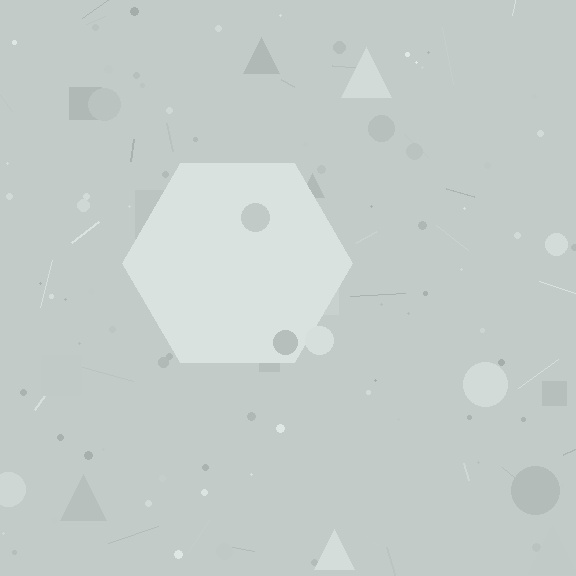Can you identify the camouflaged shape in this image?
The camouflaged shape is a hexagon.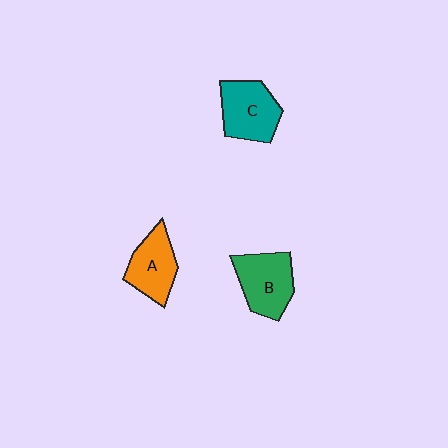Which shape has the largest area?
Shape C (teal).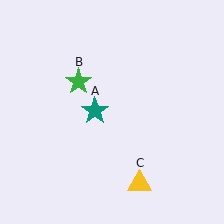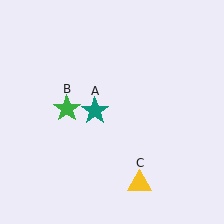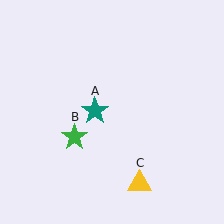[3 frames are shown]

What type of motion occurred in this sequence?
The green star (object B) rotated counterclockwise around the center of the scene.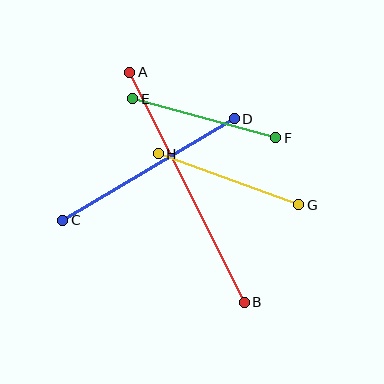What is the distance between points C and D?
The distance is approximately 200 pixels.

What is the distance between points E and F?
The distance is approximately 148 pixels.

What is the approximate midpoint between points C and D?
The midpoint is at approximately (148, 169) pixels.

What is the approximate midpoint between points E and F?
The midpoint is at approximately (204, 118) pixels.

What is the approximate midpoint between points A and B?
The midpoint is at approximately (187, 187) pixels.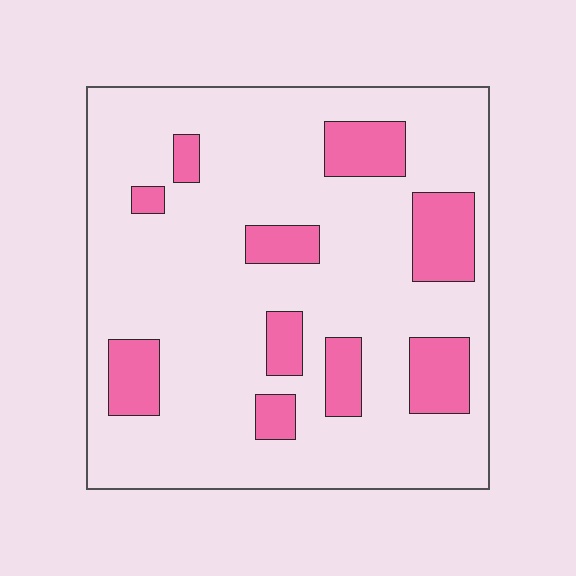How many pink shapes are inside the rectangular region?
10.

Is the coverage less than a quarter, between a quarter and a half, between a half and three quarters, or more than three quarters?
Less than a quarter.